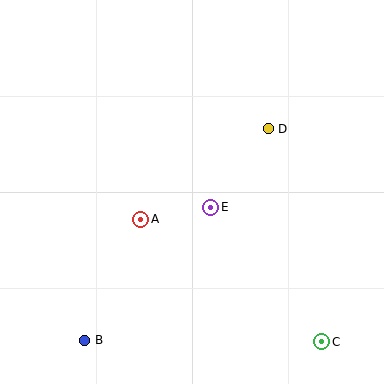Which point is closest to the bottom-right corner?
Point C is closest to the bottom-right corner.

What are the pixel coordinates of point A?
Point A is at (141, 219).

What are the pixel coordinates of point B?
Point B is at (85, 340).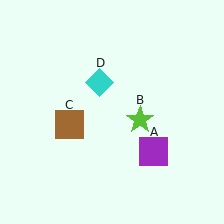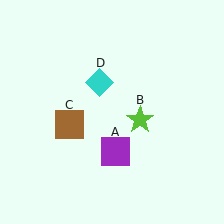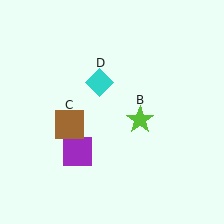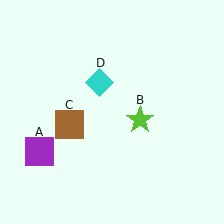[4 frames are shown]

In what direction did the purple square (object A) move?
The purple square (object A) moved left.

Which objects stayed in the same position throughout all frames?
Lime star (object B) and brown square (object C) and cyan diamond (object D) remained stationary.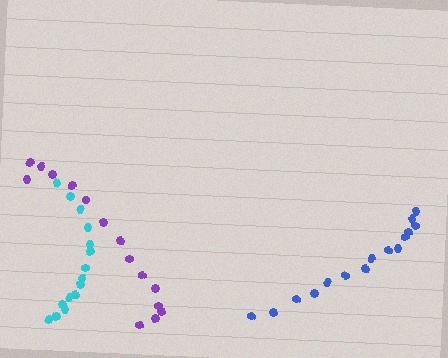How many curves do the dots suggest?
There are 3 distinct paths.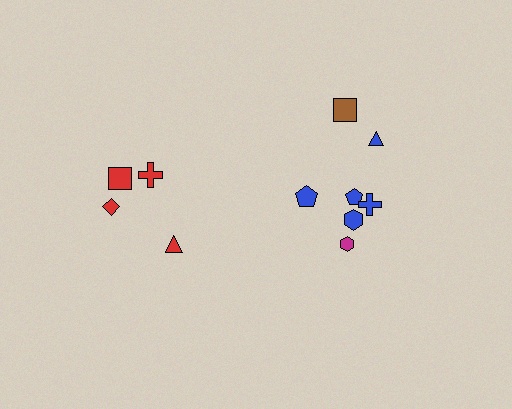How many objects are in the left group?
There are 4 objects.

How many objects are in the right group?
There are 7 objects.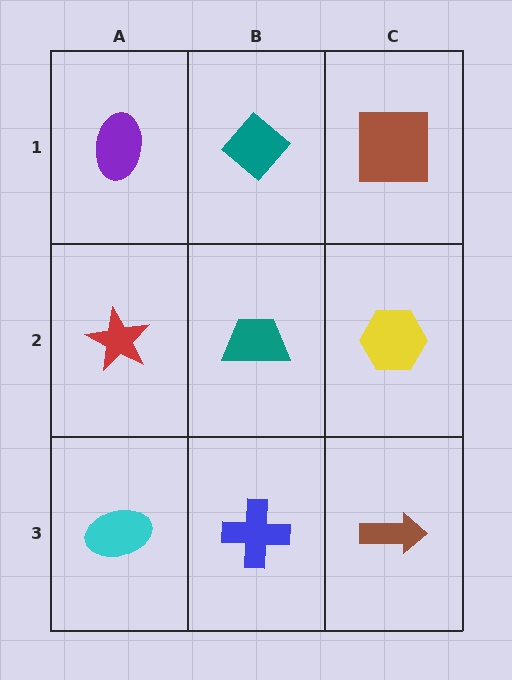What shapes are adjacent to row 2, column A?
A purple ellipse (row 1, column A), a cyan ellipse (row 3, column A), a teal trapezoid (row 2, column B).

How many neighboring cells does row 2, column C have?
3.